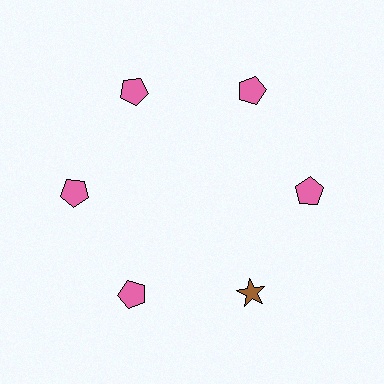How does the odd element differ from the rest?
It differs in both color (brown instead of pink) and shape (star instead of pentagon).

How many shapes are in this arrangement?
There are 6 shapes arranged in a ring pattern.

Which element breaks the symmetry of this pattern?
The brown star at roughly the 5 o'clock position breaks the symmetry. All other shapes are pink pentagons.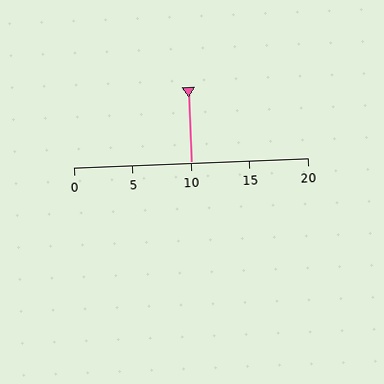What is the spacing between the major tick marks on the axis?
The major ticks are spaced 5 apart.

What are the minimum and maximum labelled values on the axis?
The axis runs from 0 to 20.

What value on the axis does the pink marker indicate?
The marker indicates approximately 10.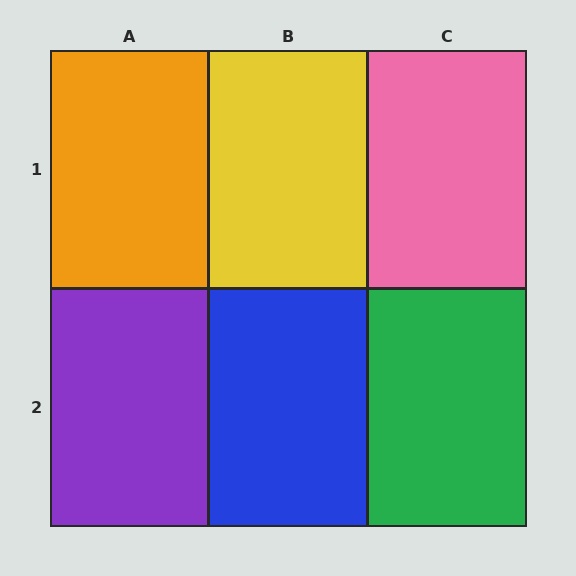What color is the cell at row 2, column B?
Blue.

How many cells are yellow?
1 cell is yellow.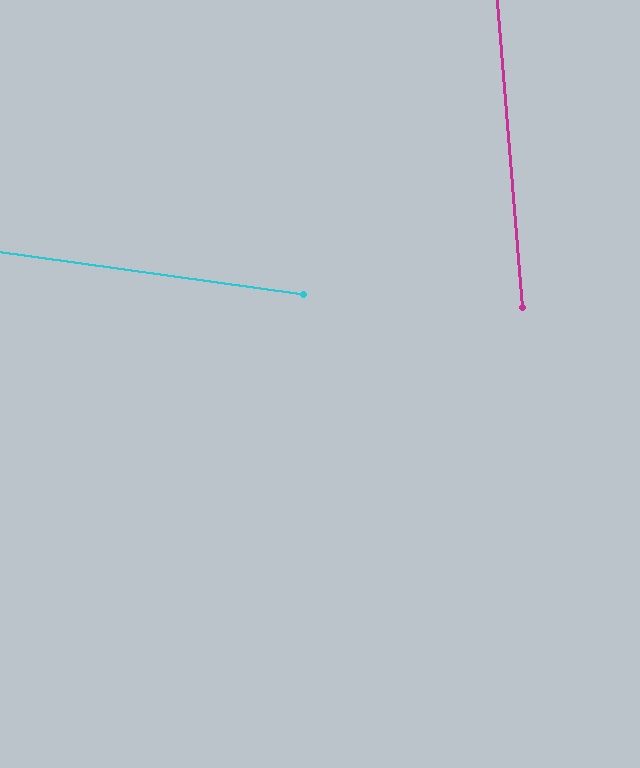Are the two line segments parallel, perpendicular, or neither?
Neither parallel nor perpendicular — they differ by about 77°.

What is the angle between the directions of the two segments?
Approximately 77 degrees.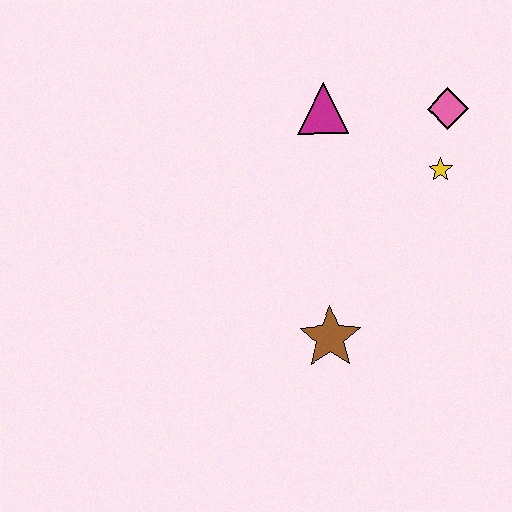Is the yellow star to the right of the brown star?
Yes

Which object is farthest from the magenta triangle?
The brown star is farthest from the magenta triangle.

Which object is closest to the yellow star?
The pink diamond is closest to the yellow star.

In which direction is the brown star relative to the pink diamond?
The brown star is below the pink diamond.